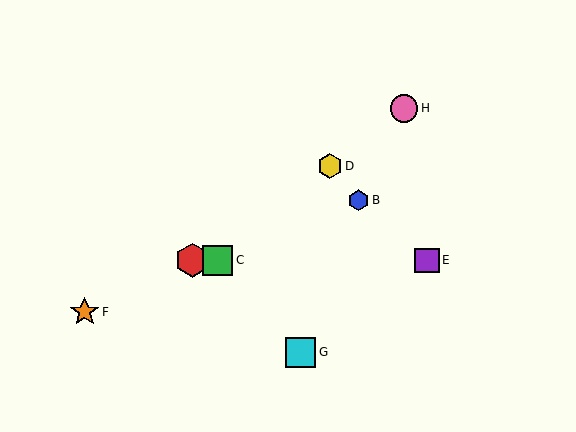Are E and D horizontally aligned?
No, E is at y≈260 and D is at y≈166.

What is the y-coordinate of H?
Object H is at y≈108.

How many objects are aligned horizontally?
3 objects (A, C, E) are aligned horizontally.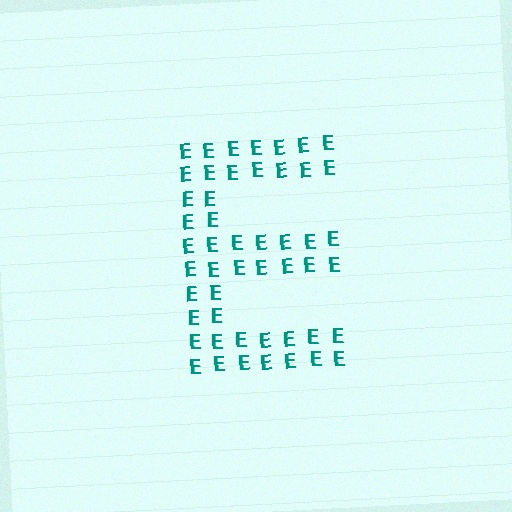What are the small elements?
The small elements are letter E's.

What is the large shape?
The large shape is the letter E.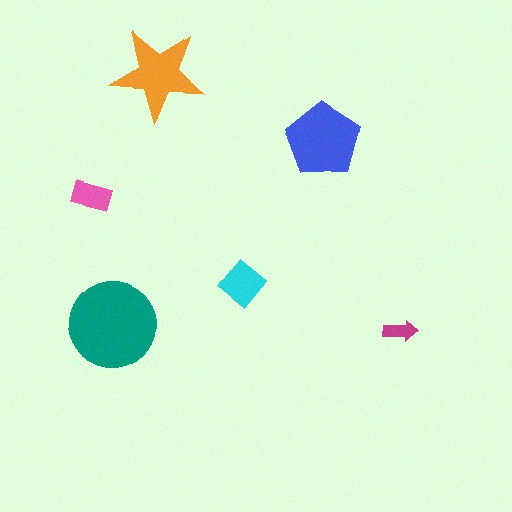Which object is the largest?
The teal circle.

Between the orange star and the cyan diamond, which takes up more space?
The orange star.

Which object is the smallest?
The magenta arrow.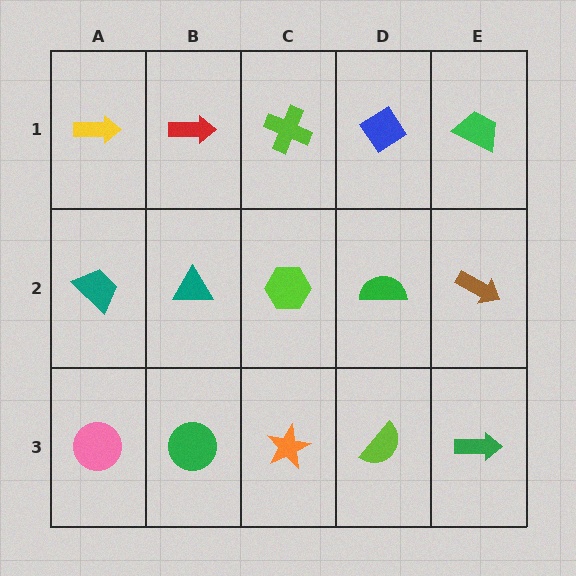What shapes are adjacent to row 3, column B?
A teal triangle (row 2, column B), a pink circle (row 3, column A), an orange star (row 3, column C).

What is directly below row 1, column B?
A teal triangle.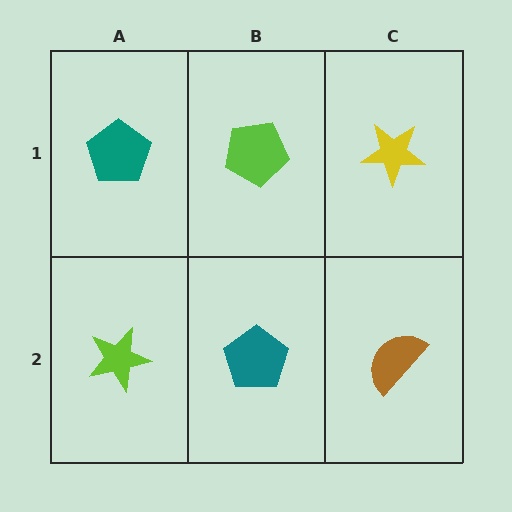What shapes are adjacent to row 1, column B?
A teal pentagon (row 2, column B), a teal pentagon (row 1, column A), a yellow star (row 1, column C).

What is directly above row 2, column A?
A teal pentagon.